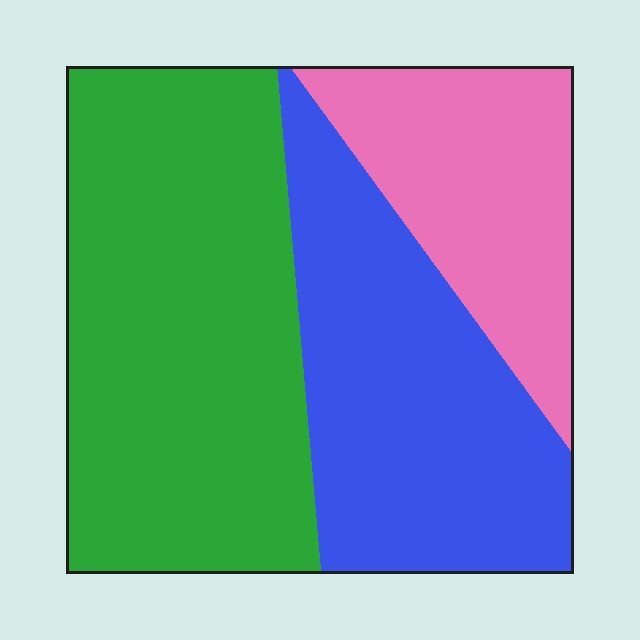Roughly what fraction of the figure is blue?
Blue covers about 35% of the figure.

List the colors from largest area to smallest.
From largest to smallest: green, blue, pink.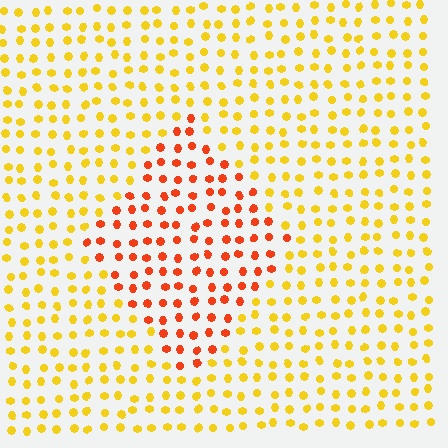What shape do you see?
I see a diamond.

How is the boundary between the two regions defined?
The boundary is defined purely by a slight shift in hue (about 40 degrees). Spacing, size, and orientation are identical on both sides.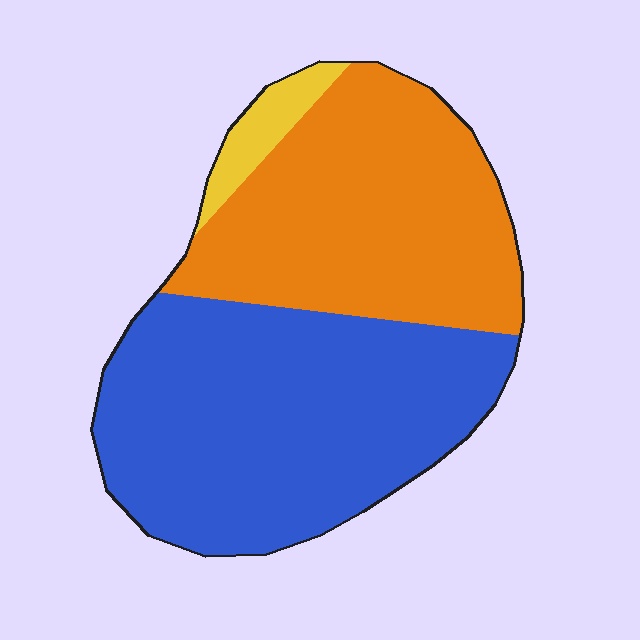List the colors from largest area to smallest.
From largest to smallest: blue, orange, yellow.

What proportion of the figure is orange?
Orange covers roughly 40% of the figure.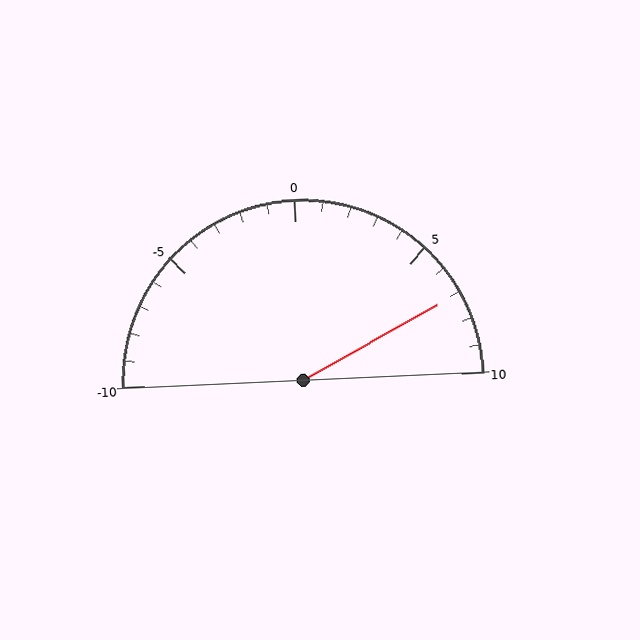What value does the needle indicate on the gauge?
The needle indicates approximately 7.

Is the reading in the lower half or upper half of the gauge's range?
The reading is in the upper half of the range (-10 to 10).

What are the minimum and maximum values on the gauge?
The gauge ranges from -10 to 10.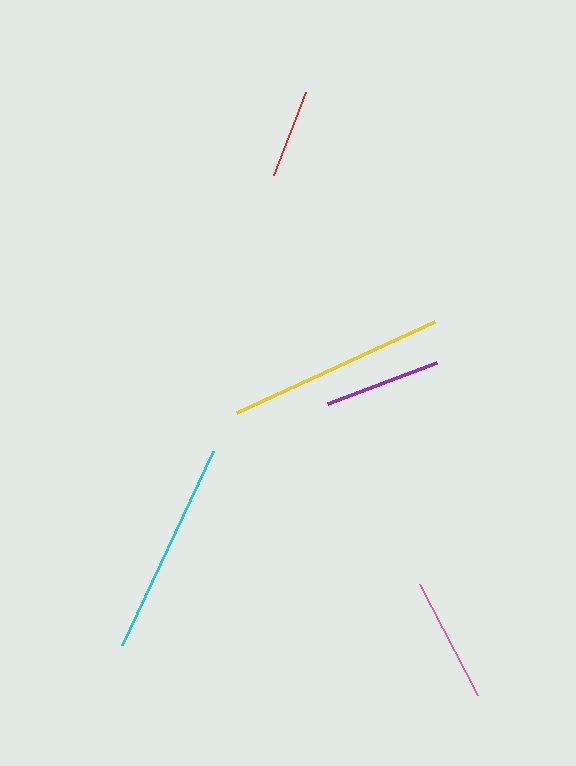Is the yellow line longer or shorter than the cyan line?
The yellow line is longer than the cyan line.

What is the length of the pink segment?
The pink segment is approximately 125 pixels long.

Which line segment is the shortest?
The red line is the shortest at approximately 88 pixels.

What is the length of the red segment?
The red segment is approximately 88 pixels long.